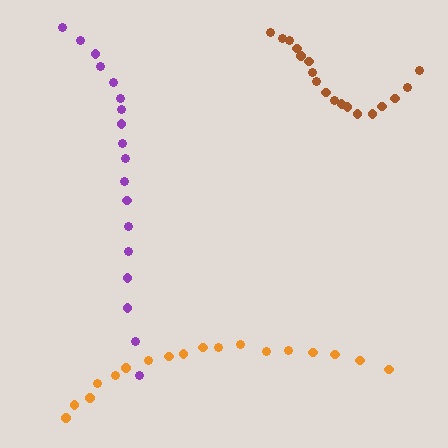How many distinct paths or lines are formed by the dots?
There are 3 distinct paths.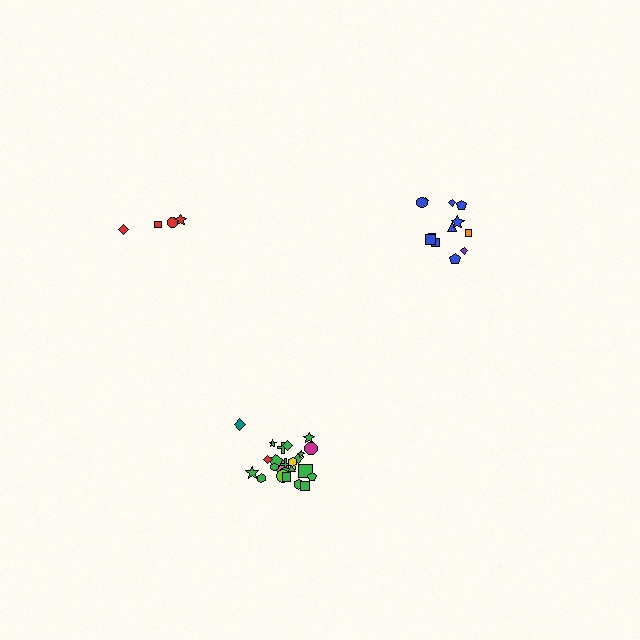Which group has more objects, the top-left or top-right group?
The top-right group.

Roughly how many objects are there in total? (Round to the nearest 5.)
Roughly 40 objects in total.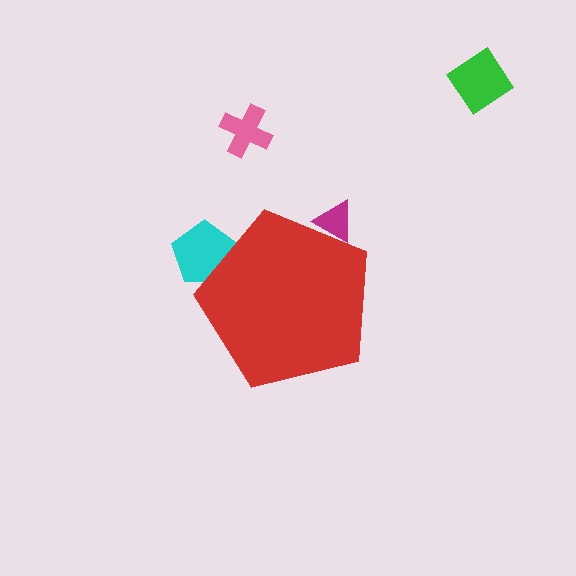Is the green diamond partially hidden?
No, the green diamond is fully visible.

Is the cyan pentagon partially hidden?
Yes, the cyan pentagon is partially hidden behind the red pentagon.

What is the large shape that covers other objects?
A red pentagon.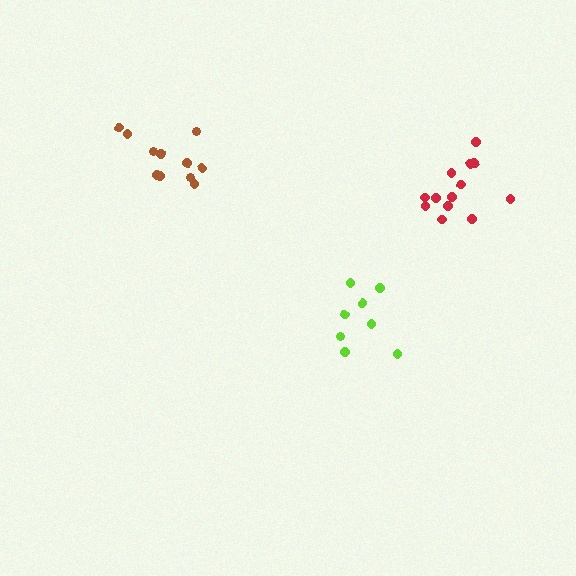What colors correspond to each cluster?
The clusters are colored: brown, lime, red.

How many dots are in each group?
Group 1: 11 dots, Group 2: 8 dots, Group 3: 13 dots (32 total).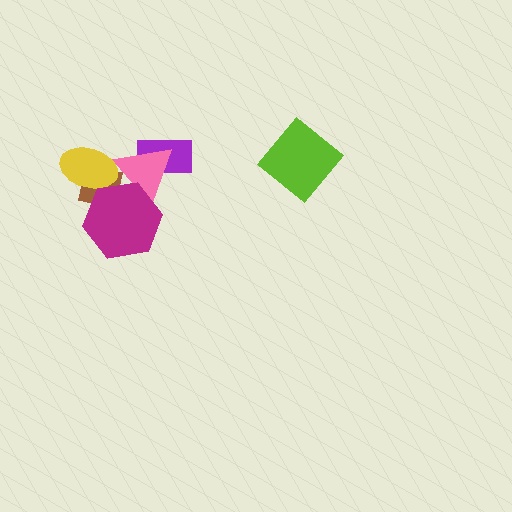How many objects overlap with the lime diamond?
0 objects overlap with the lime diamond.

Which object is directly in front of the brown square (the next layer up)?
The yellow ellipse is directly in front of the brown square.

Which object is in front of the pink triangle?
The magenta hexagon is in front of the pink triangle.